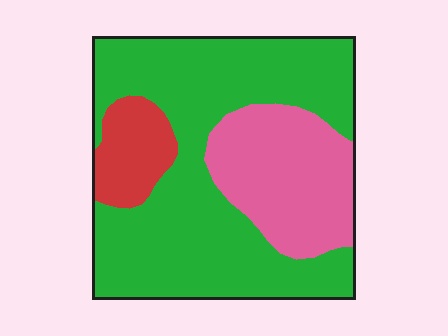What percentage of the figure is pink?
Pink covers roughly 25% of the figure.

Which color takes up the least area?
Red, at roughly 10%.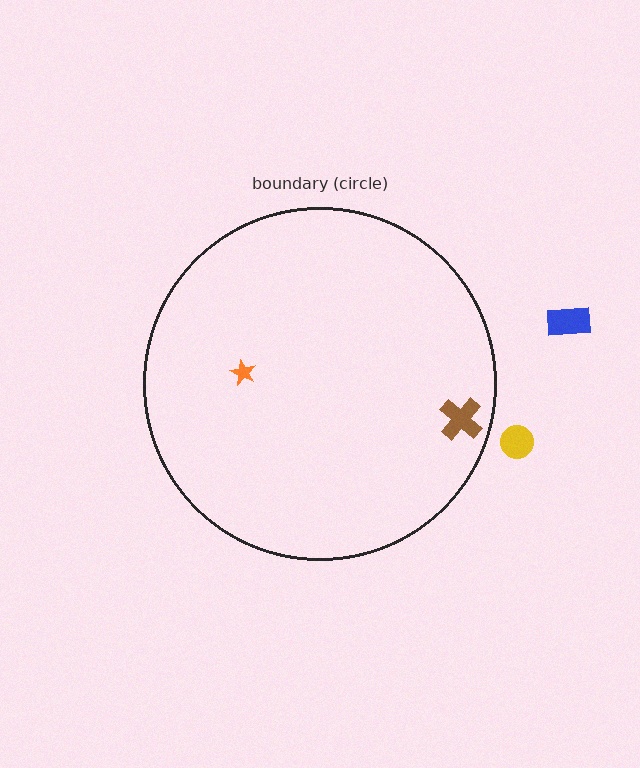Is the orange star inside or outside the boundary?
Inside.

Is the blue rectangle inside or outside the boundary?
Outside.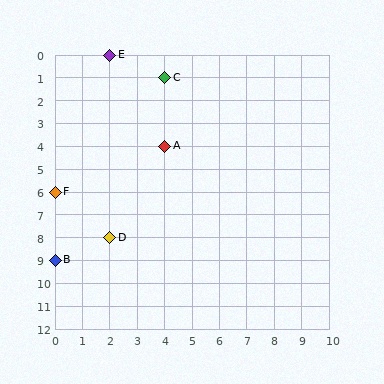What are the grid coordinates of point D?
Point D is at grid coordinates (2, 8).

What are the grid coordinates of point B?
Point B is at grid coordinates (0, 9).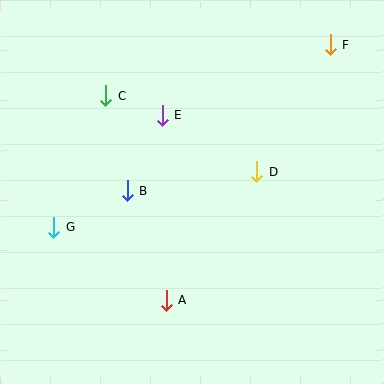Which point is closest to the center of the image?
Point B at (127, 191) is closest to the center.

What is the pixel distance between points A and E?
The distance between A and E is 185 pixels.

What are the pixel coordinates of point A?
Point A is at (166, 300).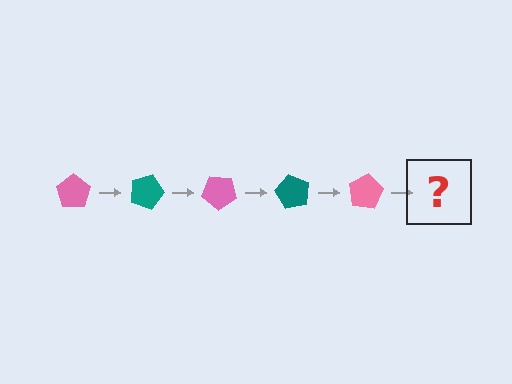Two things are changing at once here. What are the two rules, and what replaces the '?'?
The two rules are that it rotates 20 degrees each step and the color cycles through pink and teal. The '?' should be a teal pentagon, rotated 100 degrees from the start.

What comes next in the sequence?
The next element should be a teal pentagon, rotated 100 degrees from the start.